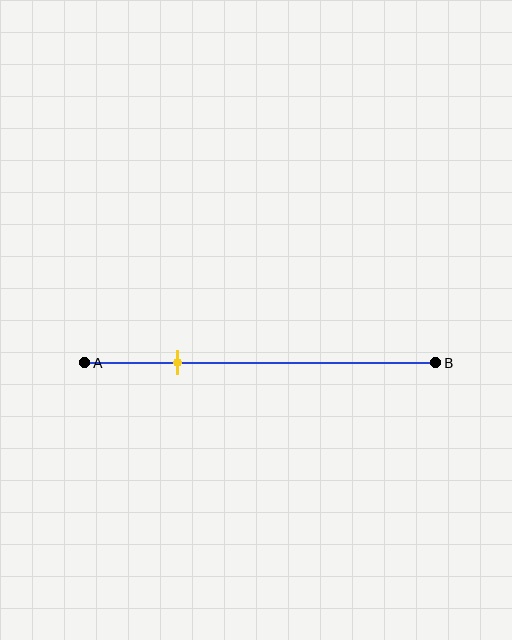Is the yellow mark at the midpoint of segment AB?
No, the mark is at about 25% from A, not at the 50% midpoint.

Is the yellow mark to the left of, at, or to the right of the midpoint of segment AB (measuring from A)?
The yellow mark is to the left of the midpoint of segment AB.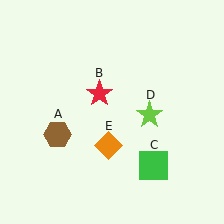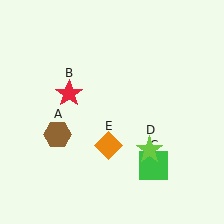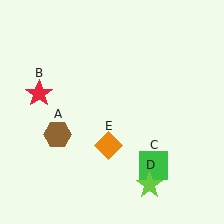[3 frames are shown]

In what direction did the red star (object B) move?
The red star (object B) moved left.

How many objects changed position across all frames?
2 objects changed position: red star (object B), lime star (object D).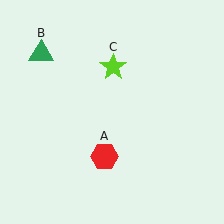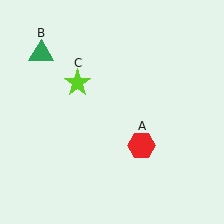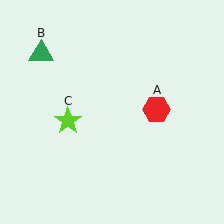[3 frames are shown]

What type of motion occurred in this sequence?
The red hexagon (object A), lime star (object C) rotated counterclockwise around the center of the scene.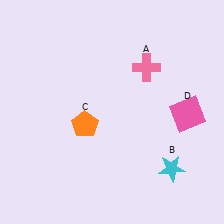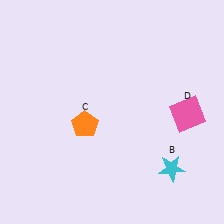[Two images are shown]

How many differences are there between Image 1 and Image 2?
There is 1 difference between the two images.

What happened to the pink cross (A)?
The pink cross (A) was removed in Image 2. It was in the top-right area of Image 1.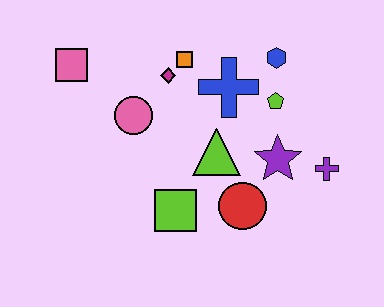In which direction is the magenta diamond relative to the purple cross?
The magenta diamond is to the left of the purple cross.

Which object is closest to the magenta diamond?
The orange square is closest to the magenta diamond.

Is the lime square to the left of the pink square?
No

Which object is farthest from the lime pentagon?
The pink square is farthest from the lime pentagon.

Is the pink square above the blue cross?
Yes